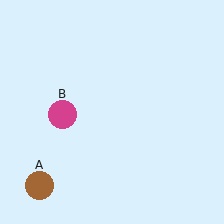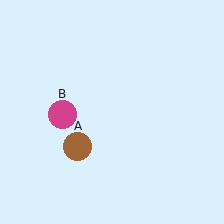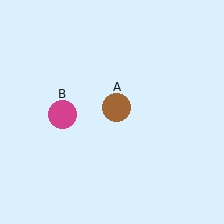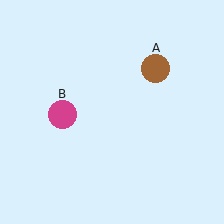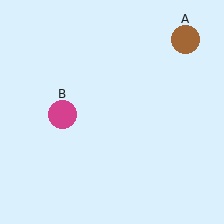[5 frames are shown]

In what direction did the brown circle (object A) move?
The brown circle (object A) moved up and to the right.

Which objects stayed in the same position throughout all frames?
Magenta circle (object B) remained stationary.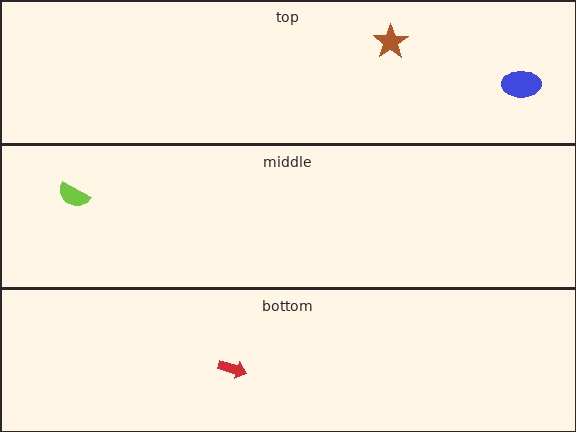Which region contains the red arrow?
The bottom region.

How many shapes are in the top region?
2.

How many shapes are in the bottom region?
1.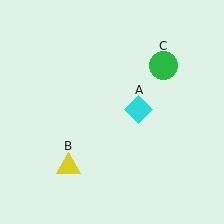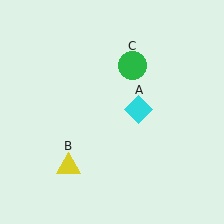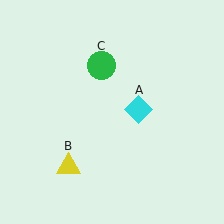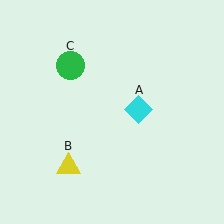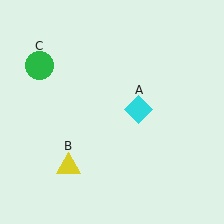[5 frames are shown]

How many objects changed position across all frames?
1 object changed position: green circle (object C).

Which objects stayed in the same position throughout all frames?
Cyan diamond (object A) and yellow triangle (object B) remained stationary.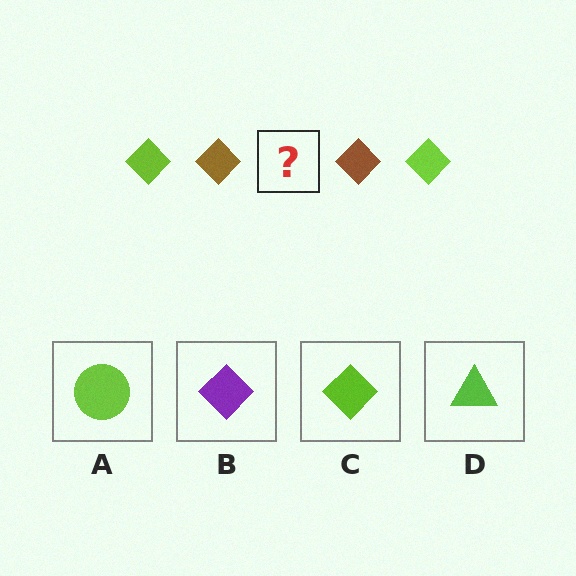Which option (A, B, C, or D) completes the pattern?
C.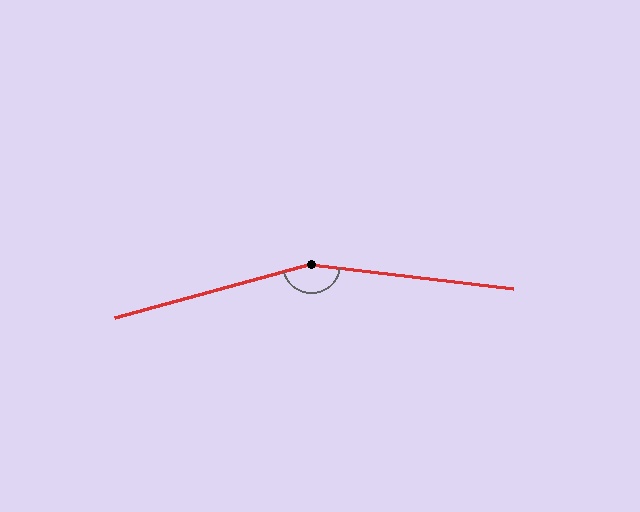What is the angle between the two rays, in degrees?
Approximately 158 degrees.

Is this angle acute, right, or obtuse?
It is obtuse.